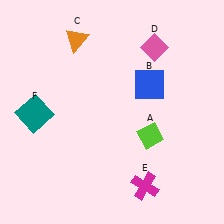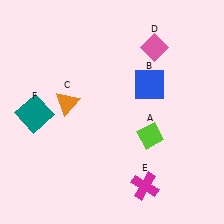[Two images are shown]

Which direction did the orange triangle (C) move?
The orange triangle (C) moved down.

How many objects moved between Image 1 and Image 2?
1 object moved between the two images.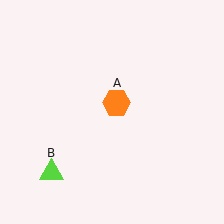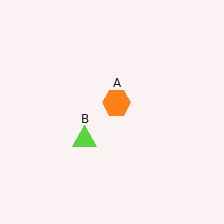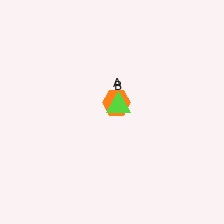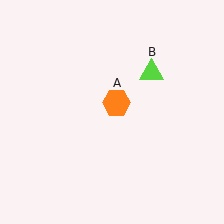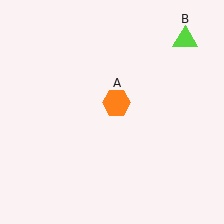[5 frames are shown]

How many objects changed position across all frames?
1 object changed position: lime triangle (object B).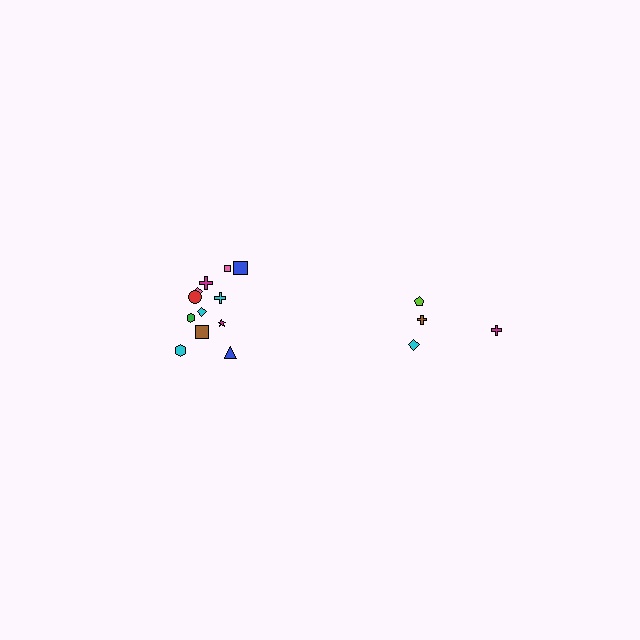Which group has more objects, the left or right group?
The left group.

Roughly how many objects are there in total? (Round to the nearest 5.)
Roughly 15 objects in total.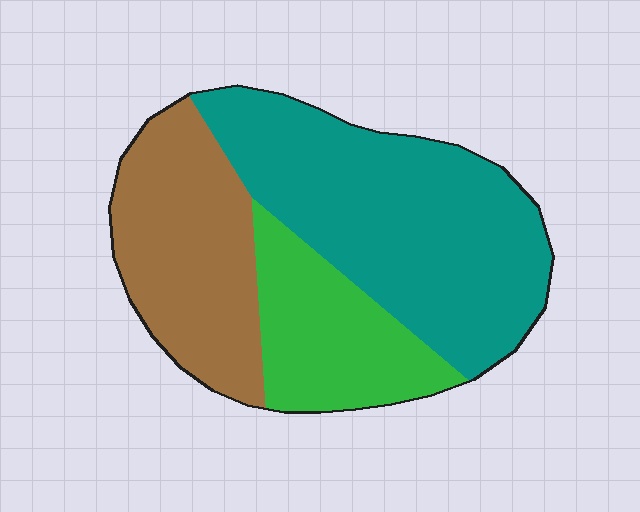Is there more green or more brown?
Brown.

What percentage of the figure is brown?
Brown takes up about one third (1/3) of the figure.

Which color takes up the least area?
Green, at roughly 20%.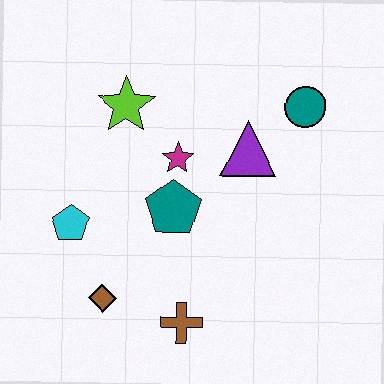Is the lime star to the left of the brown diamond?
No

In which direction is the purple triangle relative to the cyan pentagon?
The purple triangle is to the right of the cyan pentagon.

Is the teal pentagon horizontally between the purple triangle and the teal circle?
No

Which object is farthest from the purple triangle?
The brown diamond is farthest from the purple triangle.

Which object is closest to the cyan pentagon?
The brown diamond is closest to the cyan pentagon.